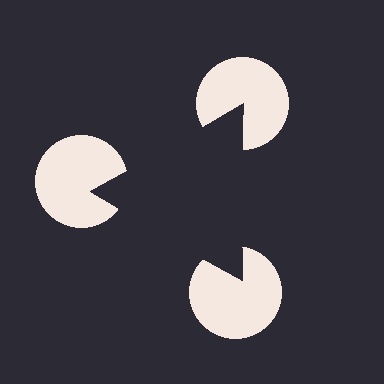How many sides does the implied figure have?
3 sides.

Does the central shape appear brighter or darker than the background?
It typically appears slightly darker than the background, even though no actual brightness change is drawn.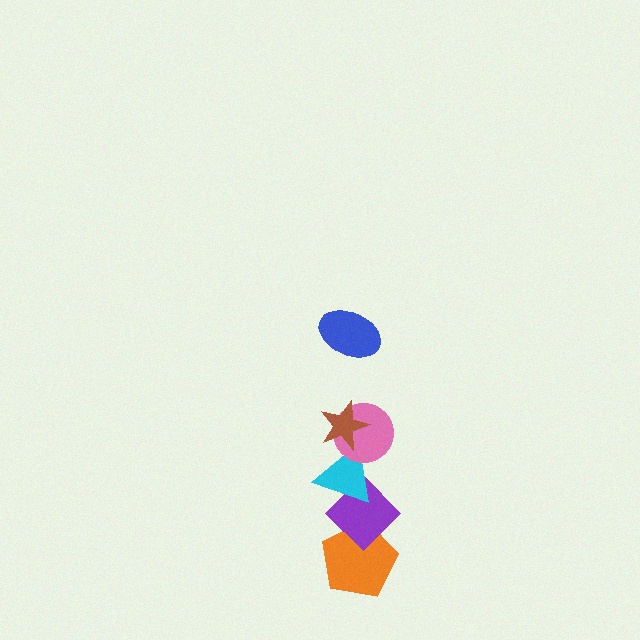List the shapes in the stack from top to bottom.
From top to bottom: the blue ellipse, the brown star, the pink circle, the cyan triangle, the purple diamond, the orange pentagon.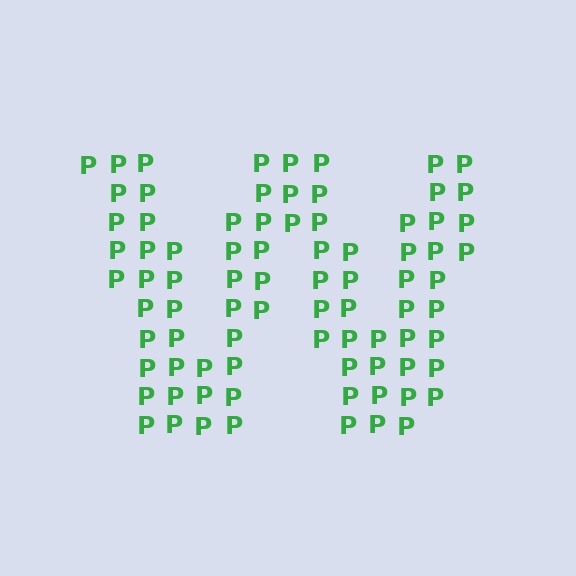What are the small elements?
The small elements are letter P's.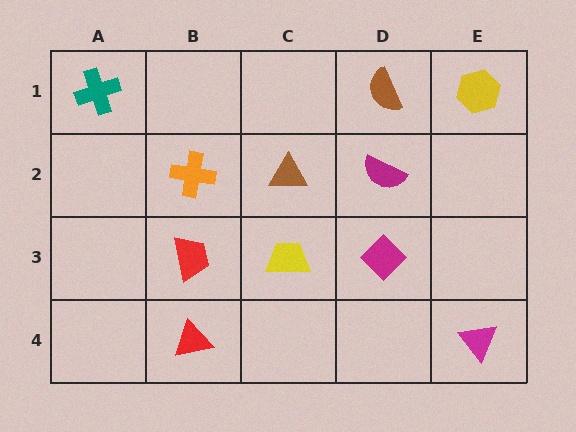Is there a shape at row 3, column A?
No, that cell is empty.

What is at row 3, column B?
A red trapezoid.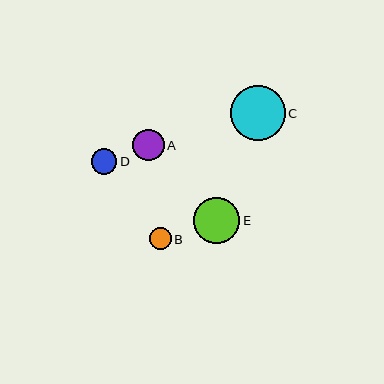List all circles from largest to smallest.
From largest to smallest: C, E, A, D, B.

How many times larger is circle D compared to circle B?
Circle D is approximately 1.2 times the size of circle B.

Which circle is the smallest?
Circle B is the smallest with a size of approximately 22 pixels.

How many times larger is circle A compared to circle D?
Circle A is approximately 1.2 times the size of circle D.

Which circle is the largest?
Circle C is the largest with a size of approximately 55 pixels.